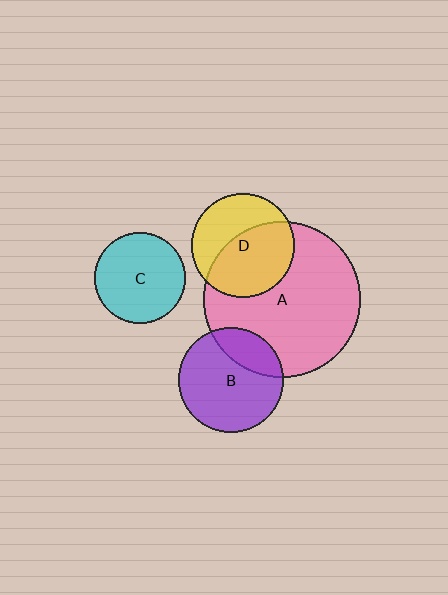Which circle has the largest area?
Circle A (pink).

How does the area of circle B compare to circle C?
Approximately 1.3 times.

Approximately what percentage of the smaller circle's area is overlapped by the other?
Approximately 25%.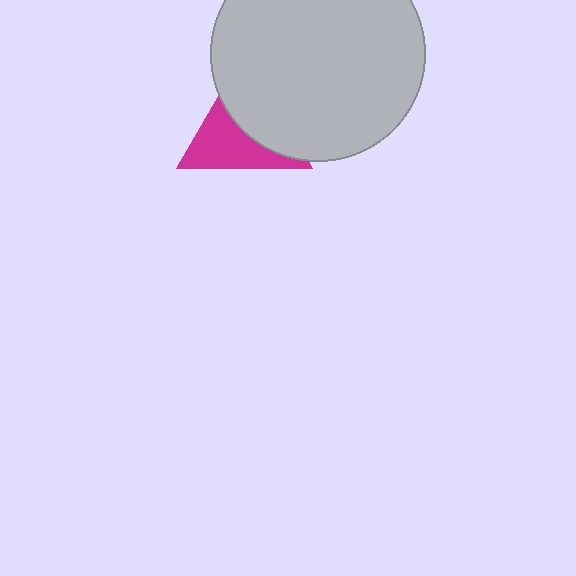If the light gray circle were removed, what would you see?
You would see the complete magenta triangle.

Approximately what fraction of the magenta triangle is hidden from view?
Roughly 50% of the magenta triangle is hidden behind the light gray circle.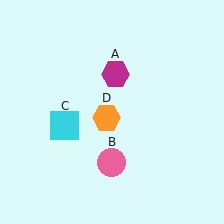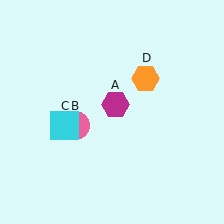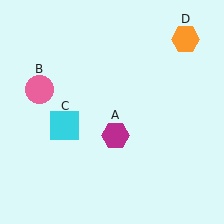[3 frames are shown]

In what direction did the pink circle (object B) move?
The pink circle (object B) moved up and to the left.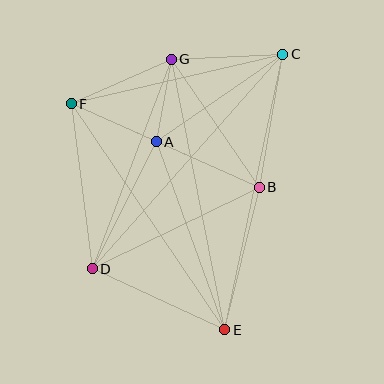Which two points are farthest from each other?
Points C and D are farthest from each other.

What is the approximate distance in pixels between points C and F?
The distance between C and F is approximately 217 pixels.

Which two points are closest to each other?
Points A and G are closest to each other.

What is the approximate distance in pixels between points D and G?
The distance between D and G is approximately 224 pixels.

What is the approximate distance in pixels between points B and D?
The distance between B and D is approximately 185 pixels.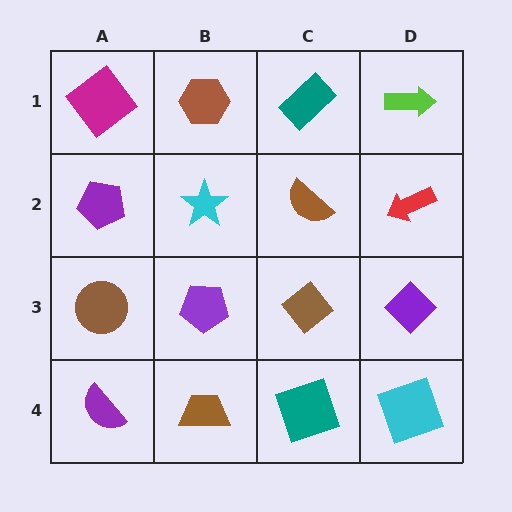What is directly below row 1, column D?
A red arrow.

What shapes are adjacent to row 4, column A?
A brown circle (row 3, column A), a brown trapezoid (row 4, column B).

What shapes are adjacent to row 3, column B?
A cyan star (row 2, column B), a brown trapezoid (row 4, column B), a brown circle (row 3, column A), a brown diamond (row 3, column C).